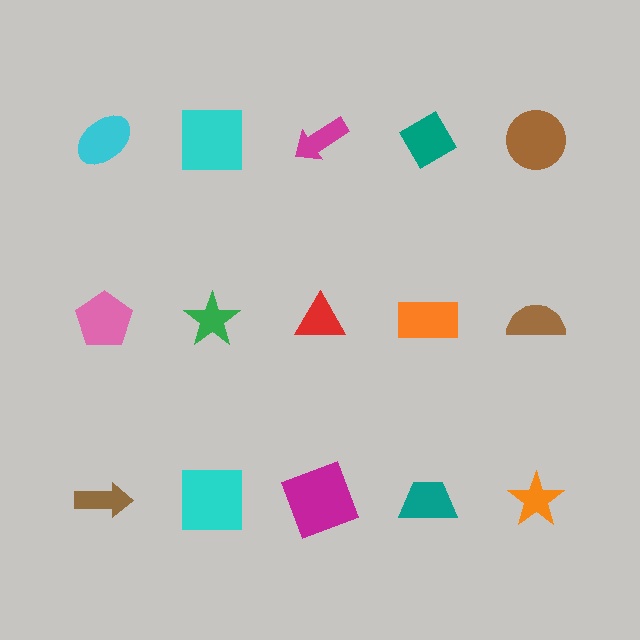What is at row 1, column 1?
A cyan ellipse.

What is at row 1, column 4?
A teal diamond.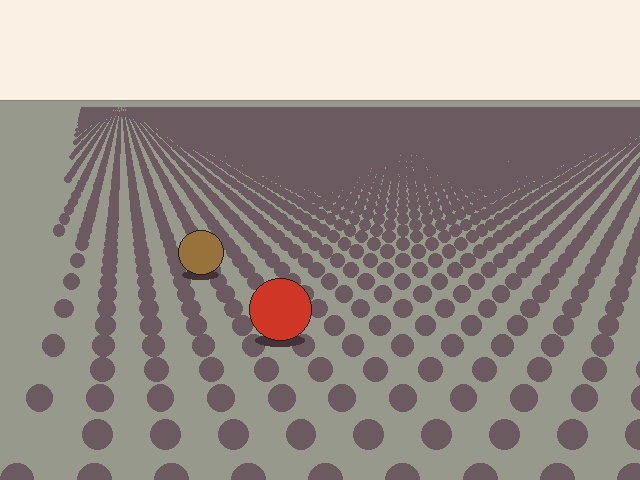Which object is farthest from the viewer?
The brown circle is farthest from the viewer. It appears smaller and the ground texture around it is denser.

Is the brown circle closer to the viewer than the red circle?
No. The red circle is closer — you can tell from the texture gradient: the ground texture is coarser near it.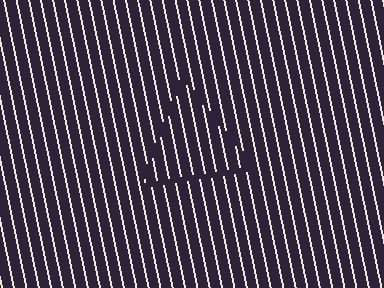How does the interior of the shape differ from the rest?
The interior of the shape contains the same grating, shifted by half a period — the contour is defined by the phase discontinuity where line-ends from the inner and outer gratings abut.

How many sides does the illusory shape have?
3 sides — the line-ends trace a triangle.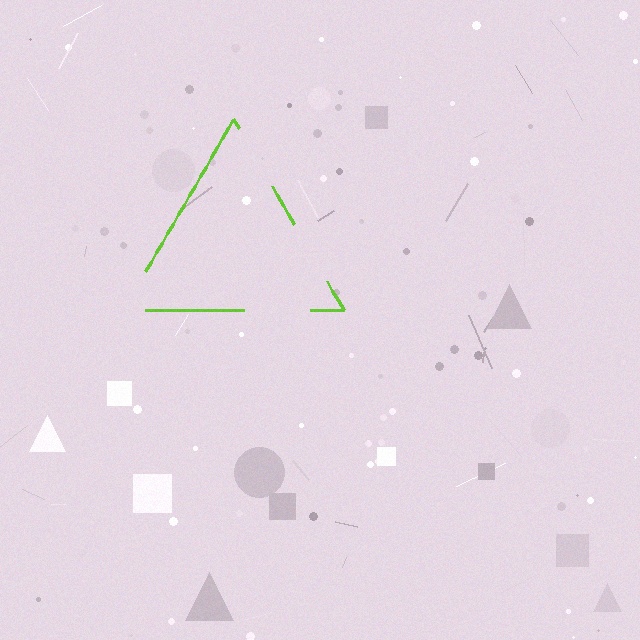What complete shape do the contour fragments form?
The contour fragments form a triangle.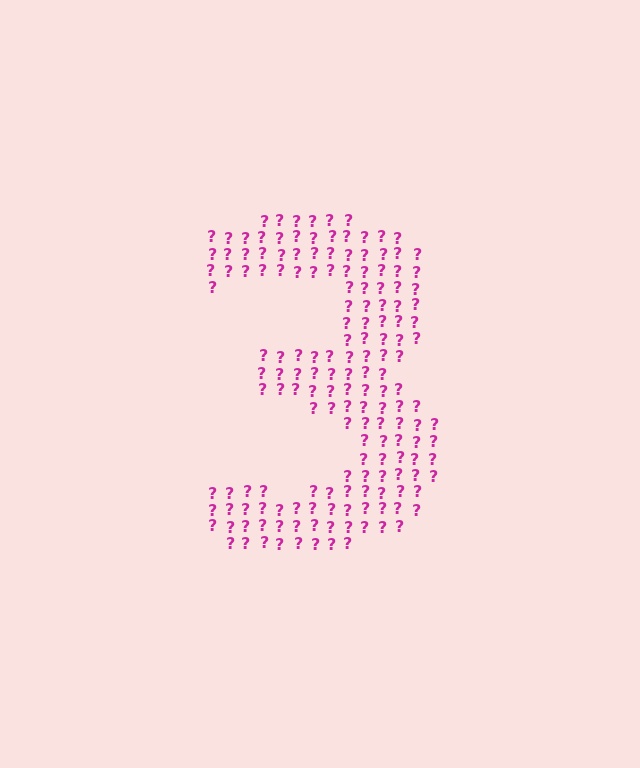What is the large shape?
The large shape is the digit 3.